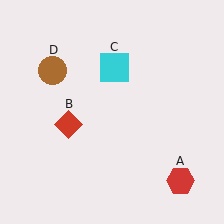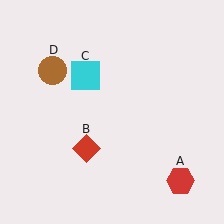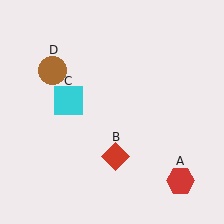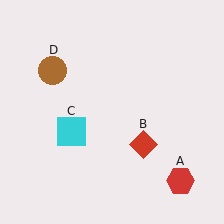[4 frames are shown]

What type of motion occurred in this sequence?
The red diamond (object B), cyan square (object C) rotated counterclockwise around the center of the scene.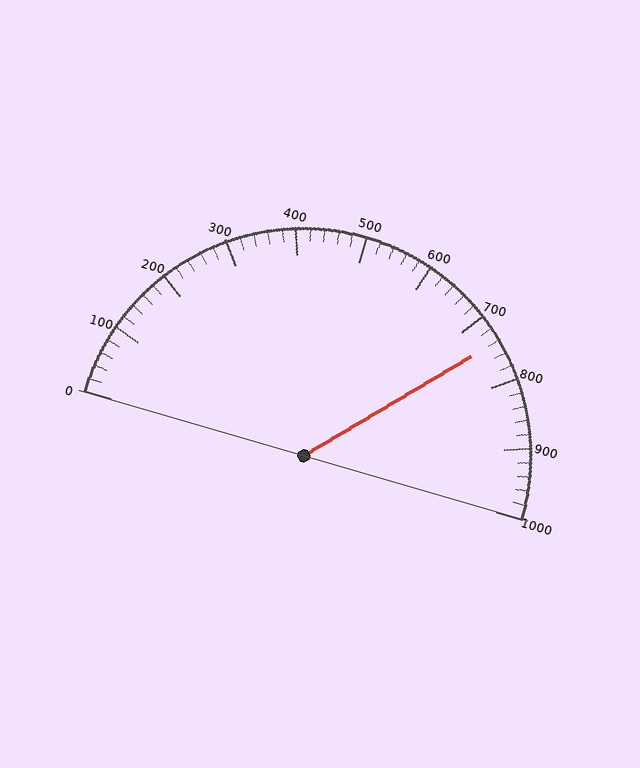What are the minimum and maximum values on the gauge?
The gauge ranges from 0 to 1000.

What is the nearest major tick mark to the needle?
The nearest major tick mark is 700.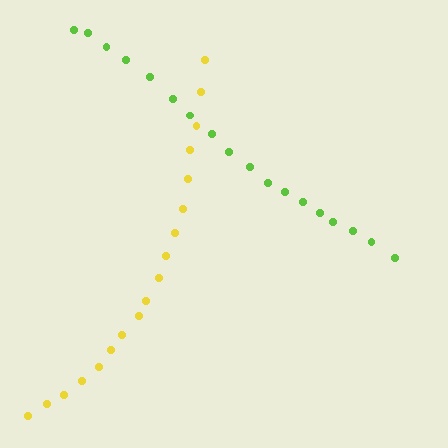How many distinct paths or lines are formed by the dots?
There are 2 distinct paths.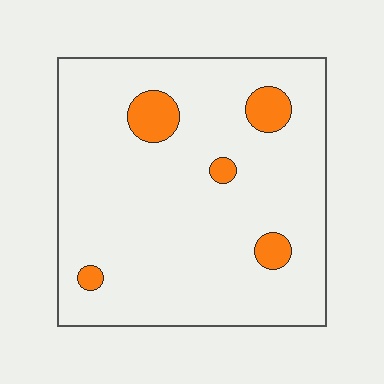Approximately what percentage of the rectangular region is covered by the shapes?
Approximately 10%.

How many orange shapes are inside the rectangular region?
5.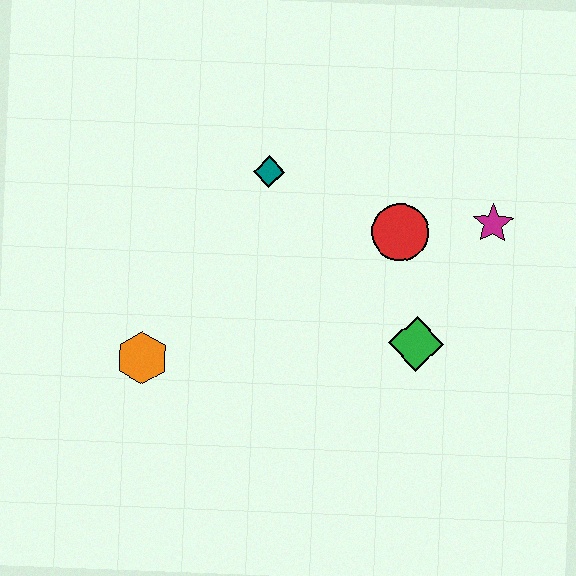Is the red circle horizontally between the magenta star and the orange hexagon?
Yes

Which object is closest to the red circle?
The magenta star is closest to the red circle.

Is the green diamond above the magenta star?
No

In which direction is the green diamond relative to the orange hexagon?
The green diamond is to the right of the orange hexagon.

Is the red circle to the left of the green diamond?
Yes